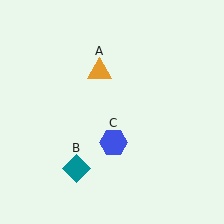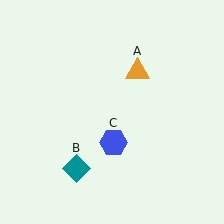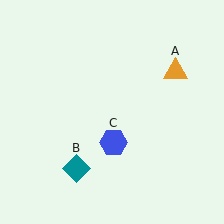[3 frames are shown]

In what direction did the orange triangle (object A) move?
The orange triangle (object A) moved right.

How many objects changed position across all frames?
1 object changed position: orange triangle (object A).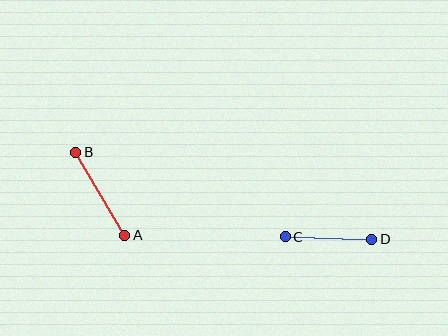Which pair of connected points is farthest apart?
Points A and B are farthest apart.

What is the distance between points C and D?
The distance is approximately 87 pixels.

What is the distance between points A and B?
The distance is approximately 96 pixels.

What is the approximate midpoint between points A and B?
The midpoint is at approximately (100, 194) pixels.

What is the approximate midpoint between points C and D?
The midpoint is at approximately (329, 238) pixels.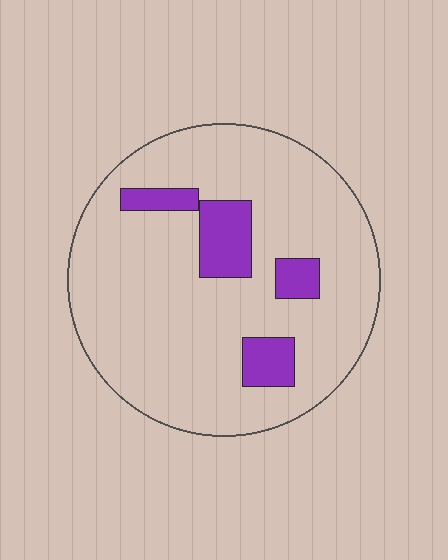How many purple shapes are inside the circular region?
4.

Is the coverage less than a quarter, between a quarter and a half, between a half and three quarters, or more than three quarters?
Less than a quarter.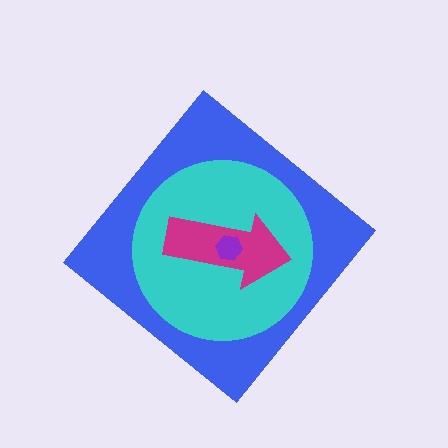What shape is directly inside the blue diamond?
The cyan circle.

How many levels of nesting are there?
4.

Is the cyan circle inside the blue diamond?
Yes.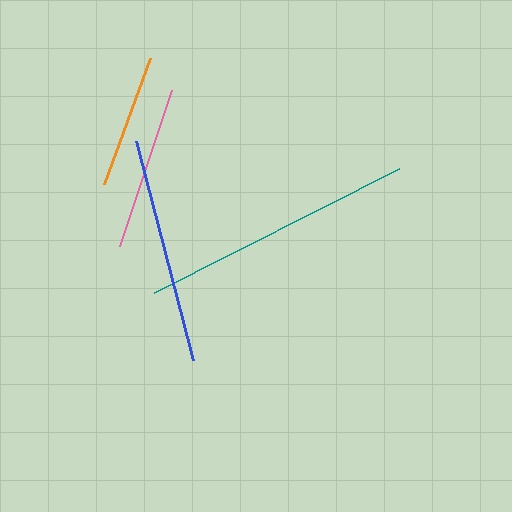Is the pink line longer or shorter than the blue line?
The blue line is longer than the pink line.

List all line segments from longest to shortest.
From longest to shortest: teal, blue, pink, orange.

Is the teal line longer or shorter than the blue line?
The teal line is longer than the blue line.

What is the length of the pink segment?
The pink segment is approximately 164 pixels long.